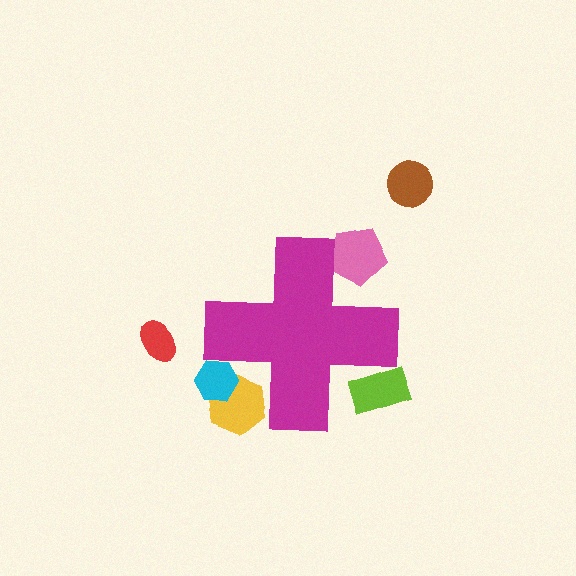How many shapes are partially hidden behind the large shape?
4 shapes are partially hidden.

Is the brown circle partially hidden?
No, the brown circle is fully visible.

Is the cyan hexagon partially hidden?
Yes, the cyan hexagon is partially hidden behind the magenta cross.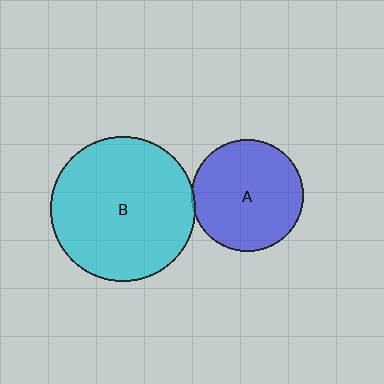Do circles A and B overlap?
Yes.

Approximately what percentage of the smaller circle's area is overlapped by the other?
Approximately 5%.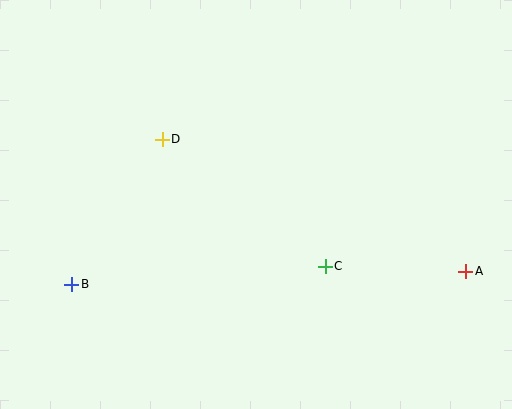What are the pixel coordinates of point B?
Point B is at (72, 284).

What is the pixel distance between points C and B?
The distance between C and B is 254 pixels.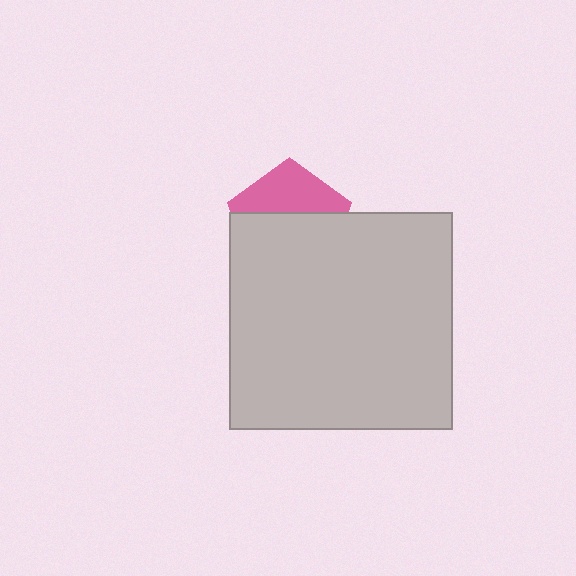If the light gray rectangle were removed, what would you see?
You would see the complete pink pentagon.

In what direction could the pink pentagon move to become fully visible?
The pink pentagon could move up. That would shift it out from behind the light gray rectangle entirely.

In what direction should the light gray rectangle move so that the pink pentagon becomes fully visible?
The light gray rectangle should move down. That is the shortest direction to clear the overlap and leave the pink pentagon fully visible.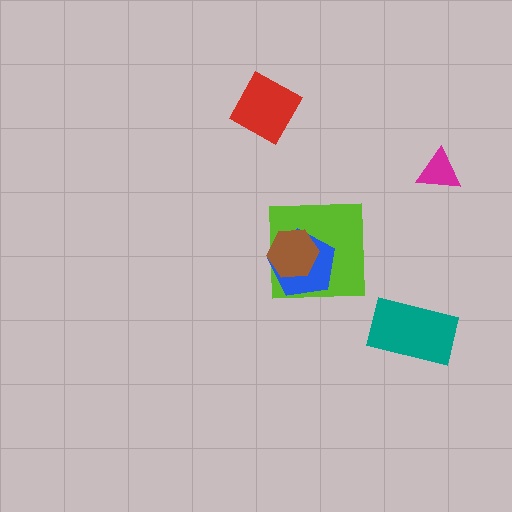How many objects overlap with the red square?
0 objects overlap with the red square.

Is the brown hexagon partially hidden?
No, no other shape covers it.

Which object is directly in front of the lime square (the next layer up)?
The blue pentagon is directly in front of the lime square.